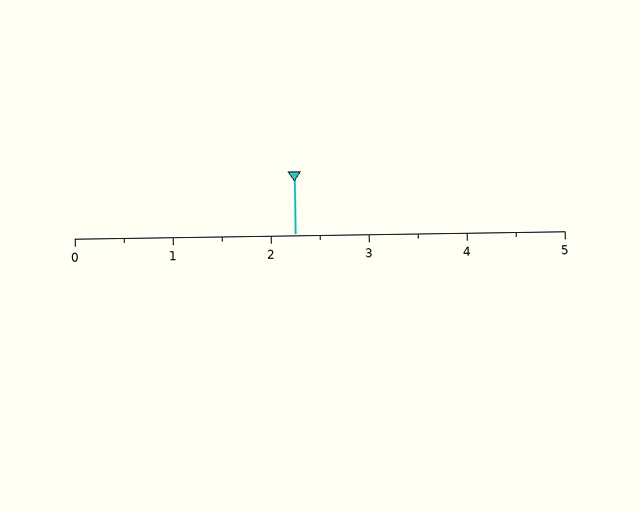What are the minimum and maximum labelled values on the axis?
The axis runs from 0 to 5.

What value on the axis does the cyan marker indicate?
The marker indicates approximately 2.2.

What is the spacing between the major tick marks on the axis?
The major ticks are spaced 1 apart.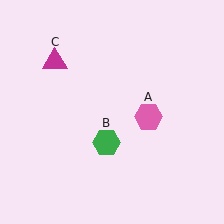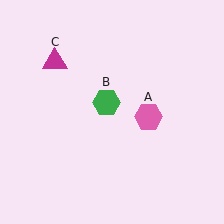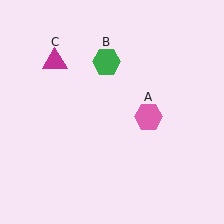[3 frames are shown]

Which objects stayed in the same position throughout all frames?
Pink hexagon (object A) and magenta triangle (object C) remained stationary.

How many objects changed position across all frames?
1 object changed position: green hexagon (object B).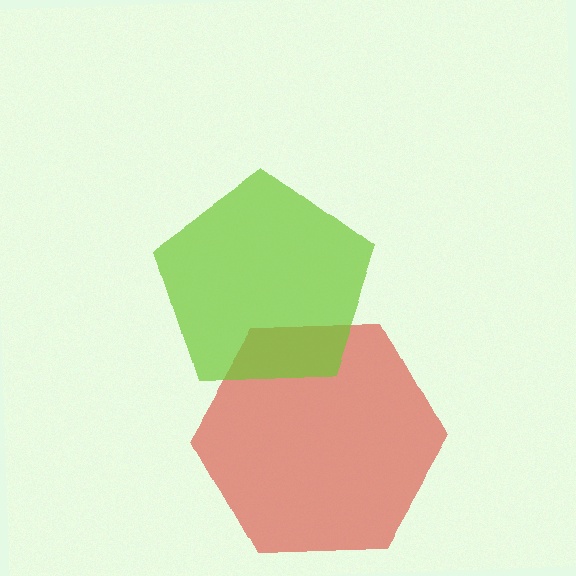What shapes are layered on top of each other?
The layered shapes are: a red hexagon, a lime pentagon.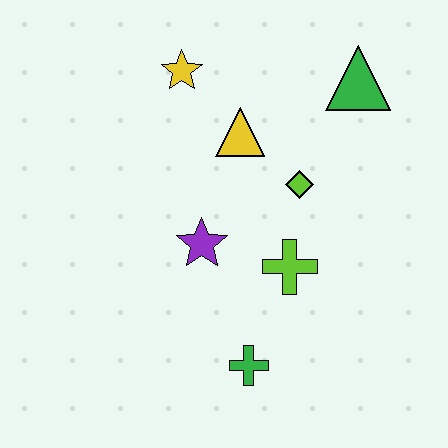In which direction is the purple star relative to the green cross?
The purple star is above the green cross.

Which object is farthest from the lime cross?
The yellow star is farthest from the lime cross.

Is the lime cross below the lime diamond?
Yes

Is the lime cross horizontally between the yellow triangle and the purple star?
No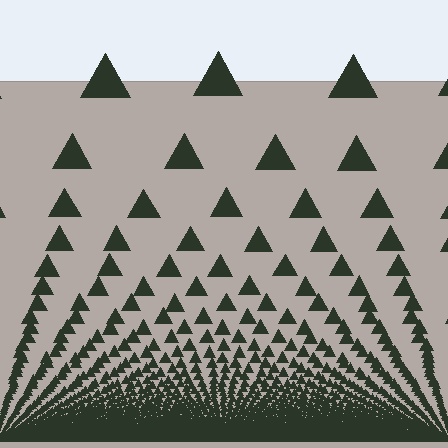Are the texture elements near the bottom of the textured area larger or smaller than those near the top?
Smaller. The gradient is inverted — elements near the bottom are smaller and denser.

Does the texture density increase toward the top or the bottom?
Density increases toward the bottom.